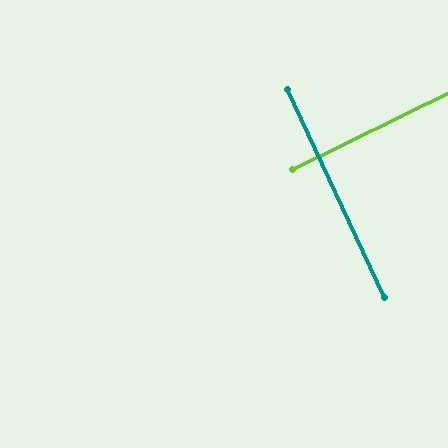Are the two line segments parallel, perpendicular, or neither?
Perpendicular — they meet at approximately 89°.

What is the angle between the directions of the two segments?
Approximately 89 degrees.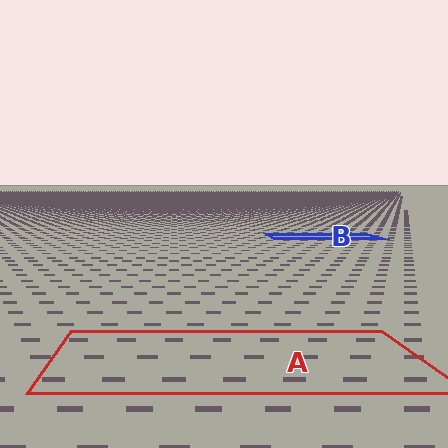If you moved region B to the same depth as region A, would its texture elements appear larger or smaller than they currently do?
They would appear larger. At a closer depth, the same texture elements are projected at a bigger on-screen size.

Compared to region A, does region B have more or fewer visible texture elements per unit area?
Region B has more texture elements per unit area — they are packed more densely because it is farther away.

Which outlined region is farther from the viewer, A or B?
Region B is farther from the viewer — the texture elements inside it appear smaller and more densely packed.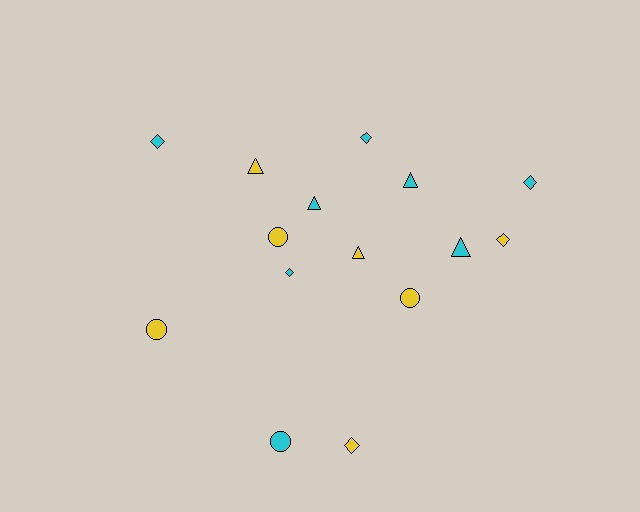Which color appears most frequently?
Cyan, with 8 objects.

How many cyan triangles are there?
There are 3 cyan triangles.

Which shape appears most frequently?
Diamond, with 6 objects.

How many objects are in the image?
There are 15 objects.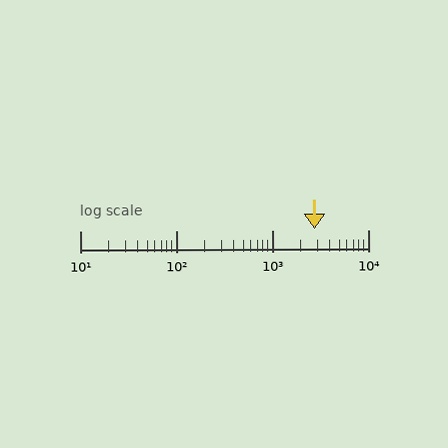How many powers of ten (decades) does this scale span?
The scale spans 3 decades, from 10 to 10000.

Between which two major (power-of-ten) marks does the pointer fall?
The pointer is between 1000 and 10000.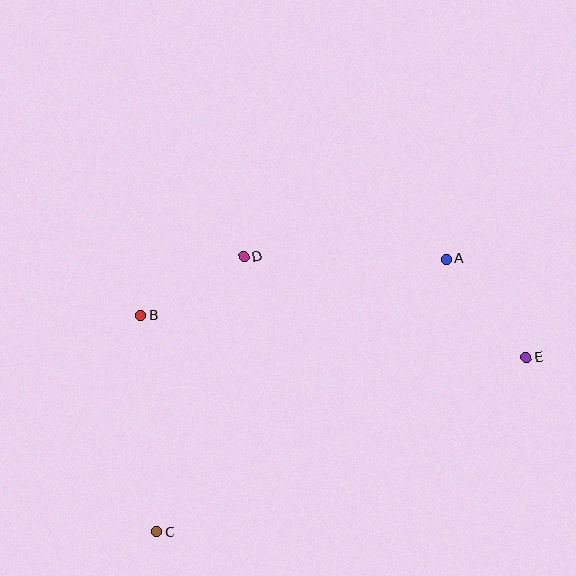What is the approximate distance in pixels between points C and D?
The distance between C and D is approximately 289 pixels.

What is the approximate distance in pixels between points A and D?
The distance between A and D is approximately 202 pixels.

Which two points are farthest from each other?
Points C and E are farthest from each other.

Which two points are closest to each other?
Points B and D are closest to each other.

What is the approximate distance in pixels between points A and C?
The distance between A and C is approximately 398 pixels.